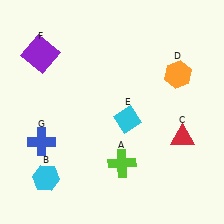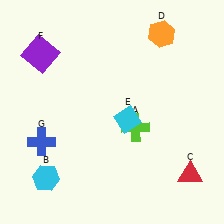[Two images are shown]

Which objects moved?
The objects that moved are: the lime cross (A), the red triangle (C), the orange hexagon (D).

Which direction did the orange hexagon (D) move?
The orange hexagon (D) moved up.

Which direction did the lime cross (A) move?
The lime cross (A) moved up.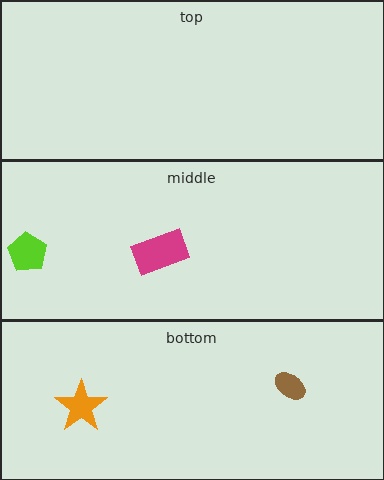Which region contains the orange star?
The bottom region.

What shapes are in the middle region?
The lime pentagon, the magenta rectangle.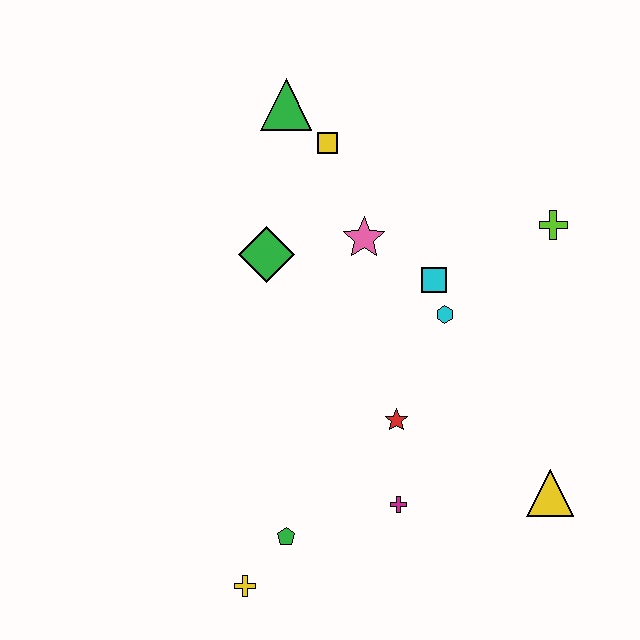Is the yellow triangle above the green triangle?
No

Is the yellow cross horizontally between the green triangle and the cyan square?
No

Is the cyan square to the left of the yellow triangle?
Yes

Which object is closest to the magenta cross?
The red star is closest to the magenta cross.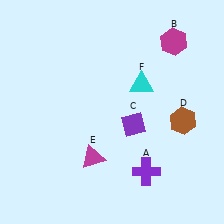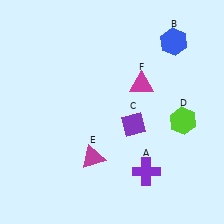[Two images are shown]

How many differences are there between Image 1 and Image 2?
There are 3 differences between the two images.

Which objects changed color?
B changed from magenta to blue. D changed from brown to lime. F changed from cyan to magenta.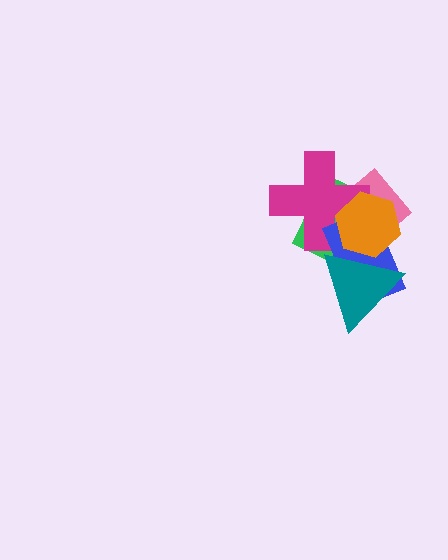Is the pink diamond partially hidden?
Yes, it is partially covered by another shape.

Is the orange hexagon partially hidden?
Yes, it is partially covered by another shape.